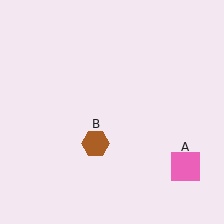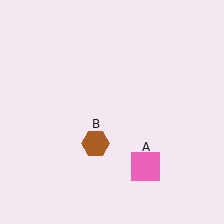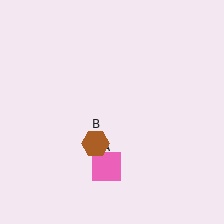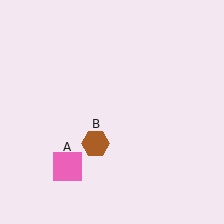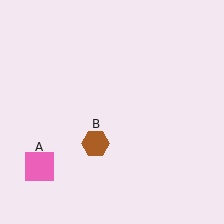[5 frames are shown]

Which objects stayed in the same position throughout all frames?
Brown hexagon (object B) remained stationary.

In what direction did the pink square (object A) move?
The pink square (object A) moved left.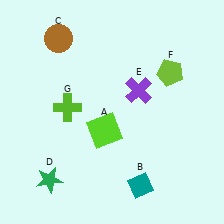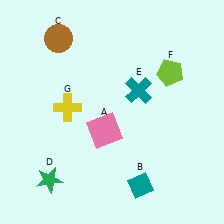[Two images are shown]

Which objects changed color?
A changed from lime to pink. E changed from purple to teal. G changed from lime to yellow.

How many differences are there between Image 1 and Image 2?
There are 3 differences between the two images.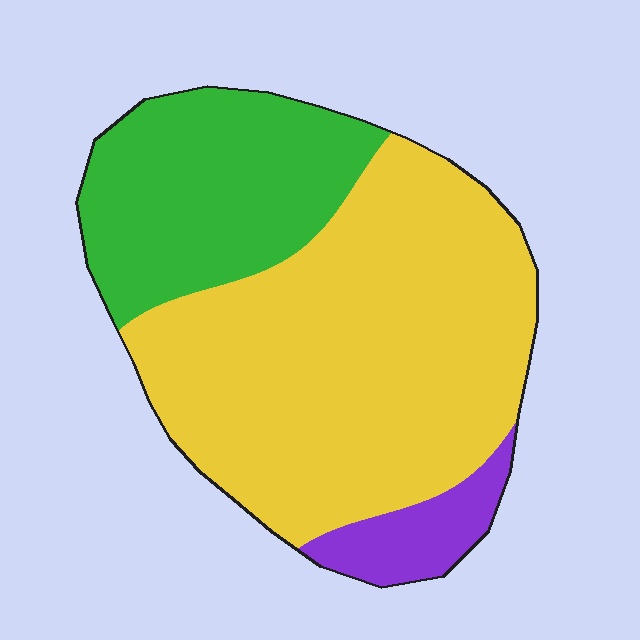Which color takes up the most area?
Yellow, at roughly 65%.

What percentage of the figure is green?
Green takes up between a sixth and a third of the figure.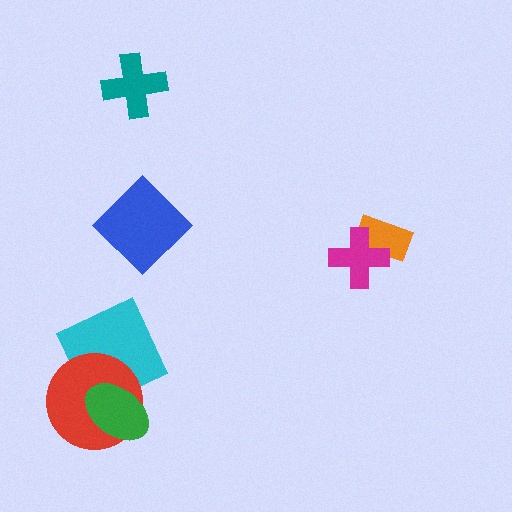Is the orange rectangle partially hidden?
Yes, it is partially covered by another shape.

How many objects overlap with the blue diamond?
0 objects overlap with the blue diamond.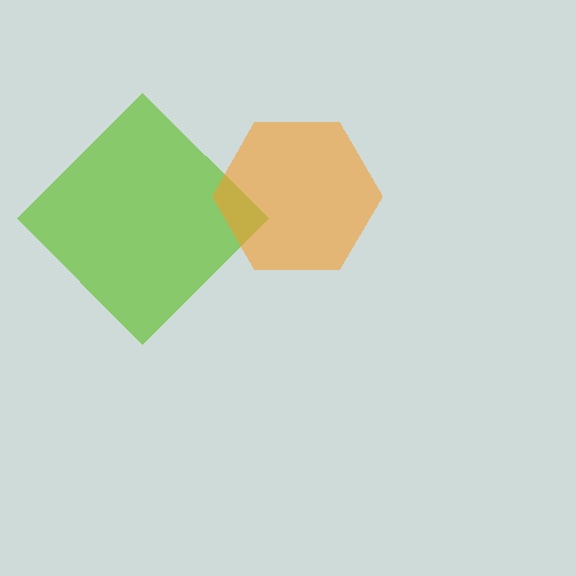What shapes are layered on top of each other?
The layered shapes are: a lime diamond, an orange hexagon.